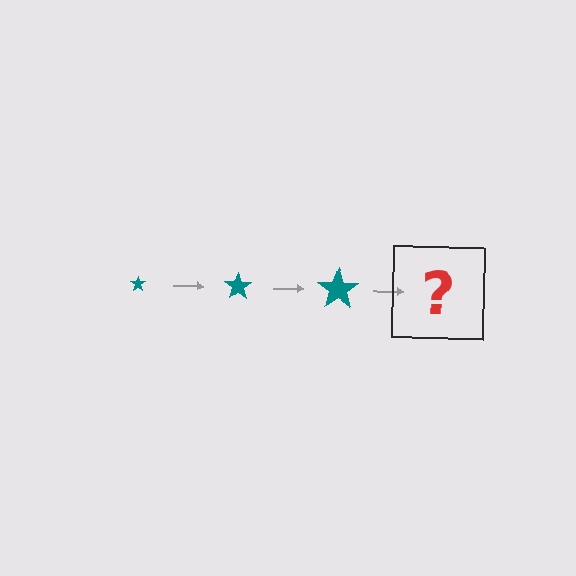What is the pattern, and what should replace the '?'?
The pattern is that the star gets progressively larger each step. The '?' should be a teal star, larger than the previous one.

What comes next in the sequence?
The next element should be a teal star, larger than the previous one.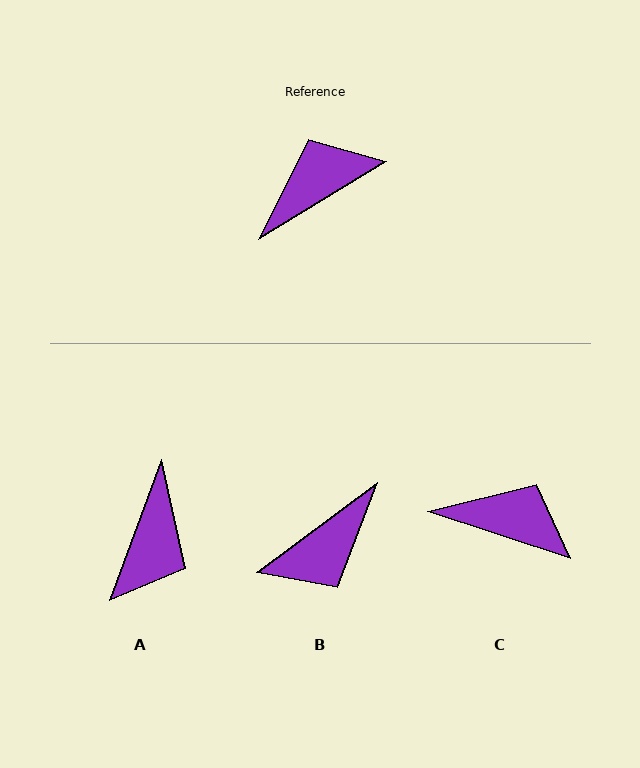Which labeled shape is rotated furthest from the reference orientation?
B, about 174 degrees away.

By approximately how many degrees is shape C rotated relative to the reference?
Approximately 50 degrees clockwise.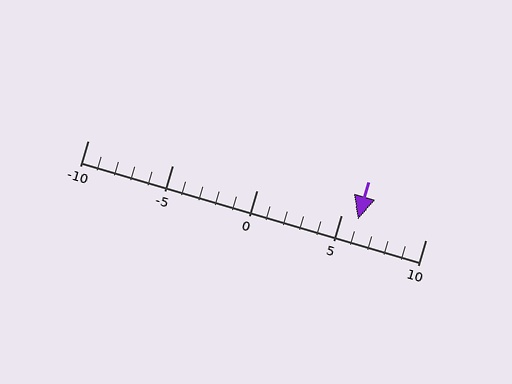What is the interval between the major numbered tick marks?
The major tick marks are spaced 5 units apart.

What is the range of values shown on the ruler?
The ruler shows values from -10 to 10.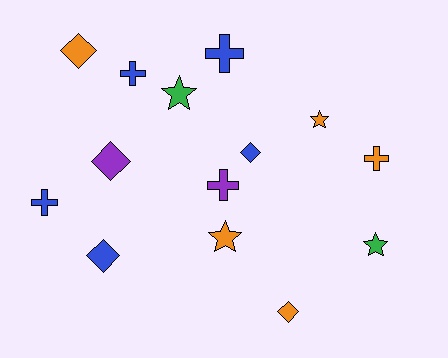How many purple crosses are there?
There is 1 purple cross.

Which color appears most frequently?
Blue, with 5 objects.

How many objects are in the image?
There are 14 objects.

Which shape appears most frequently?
Diamond, with 5 objects.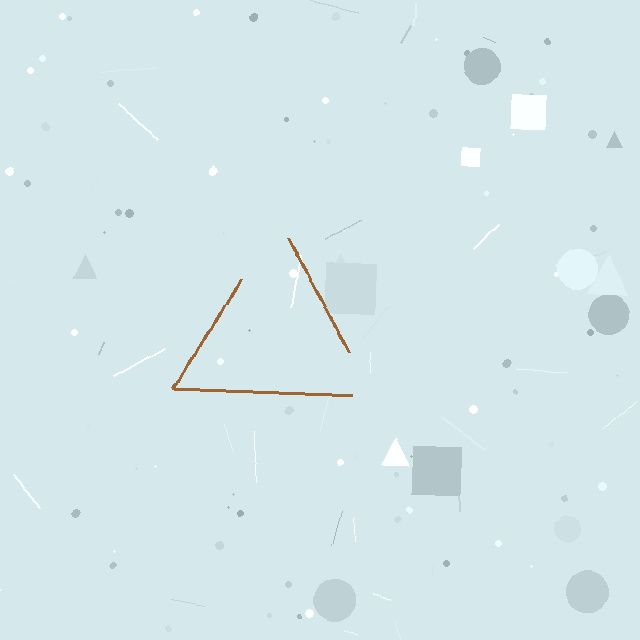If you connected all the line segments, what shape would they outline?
They would outline a triangle.